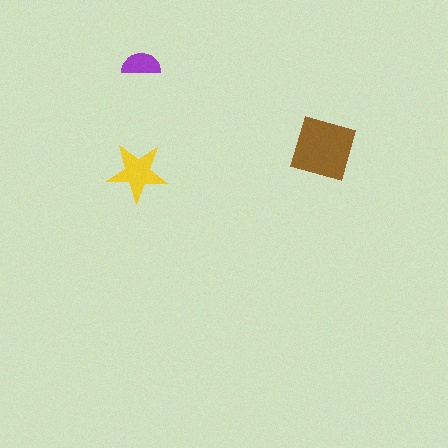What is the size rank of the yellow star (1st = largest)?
2nd.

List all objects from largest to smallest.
The brown diamond, the yellow star, the purple semicircle.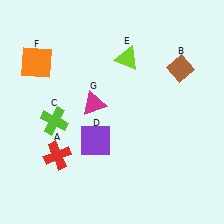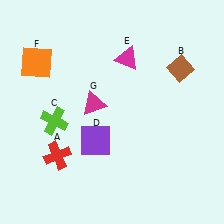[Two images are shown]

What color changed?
The triangle (E) changed from lime in Image 1 to magenta in Image 2.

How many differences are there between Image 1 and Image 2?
There is 1 difference between the two images.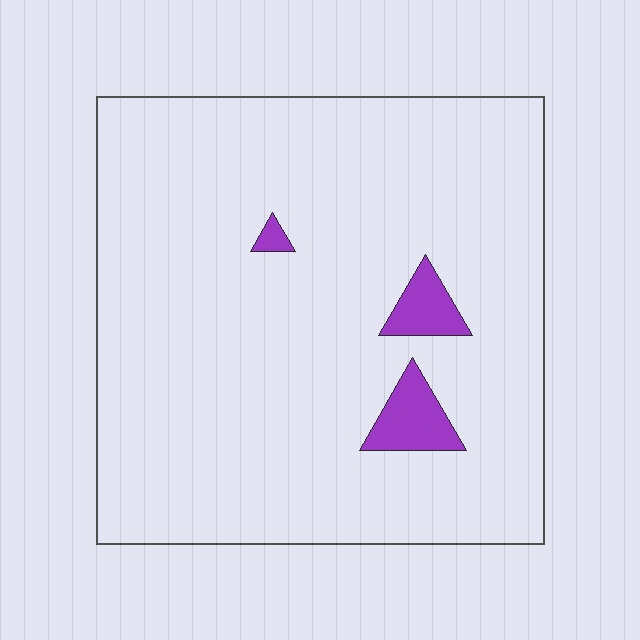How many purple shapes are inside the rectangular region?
3.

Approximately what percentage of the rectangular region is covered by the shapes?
Approximately 5%.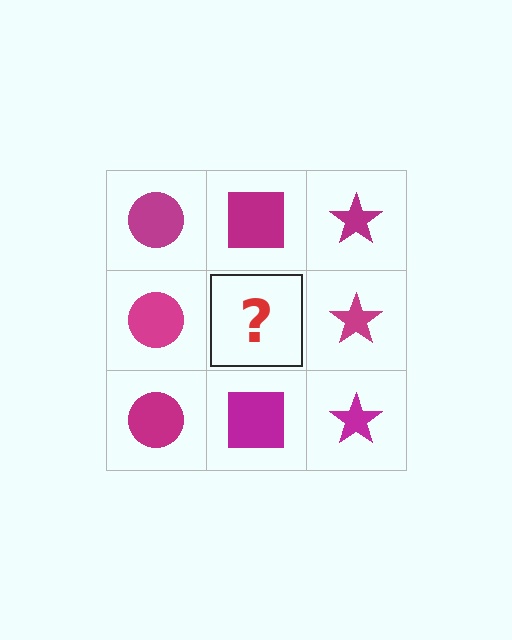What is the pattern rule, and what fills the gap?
The rule is that each column has a consistent shape. The gap should be filled with a magenta square.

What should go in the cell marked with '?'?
The missing cell should contain a magenta square.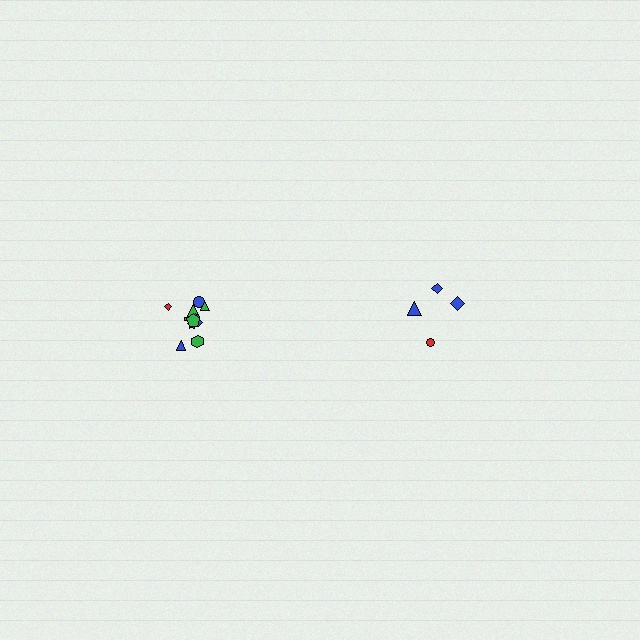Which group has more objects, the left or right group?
The left group.